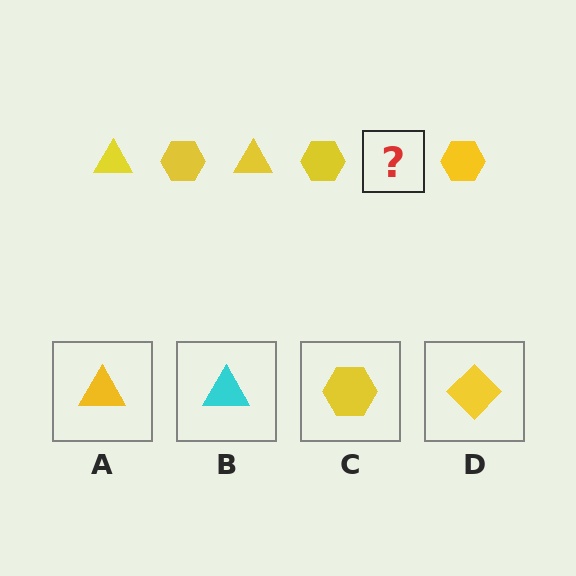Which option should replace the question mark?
Option A.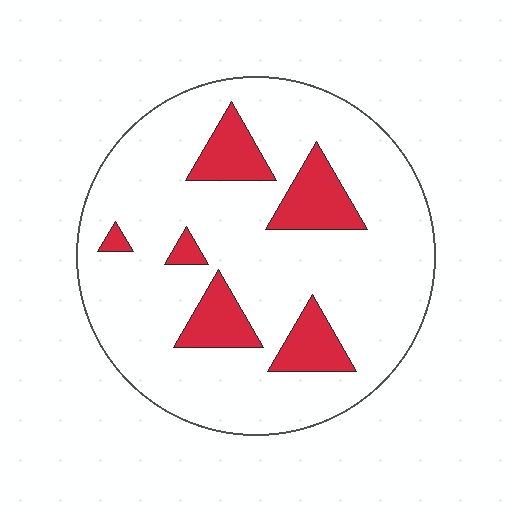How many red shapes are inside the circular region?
6.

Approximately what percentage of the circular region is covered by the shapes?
Approximately 15%.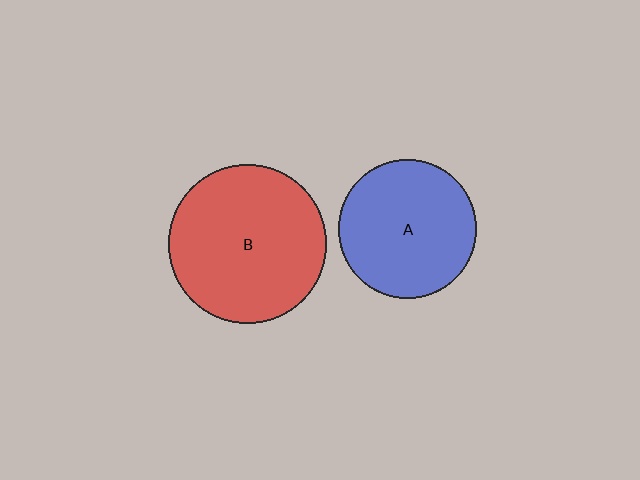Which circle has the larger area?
Circle B (red).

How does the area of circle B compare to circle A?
Approximately 1.3 times.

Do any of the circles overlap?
No, none of the circles overlap.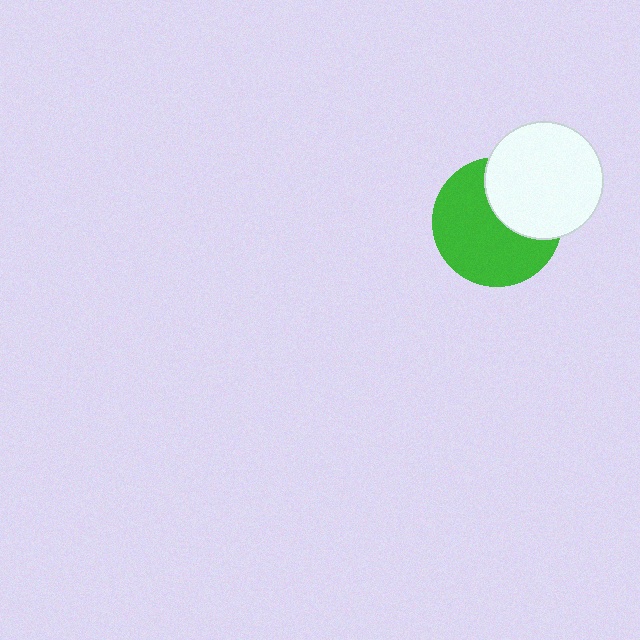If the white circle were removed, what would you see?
You would see the complete green circle.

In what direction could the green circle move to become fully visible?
The green circle could move toward the lower-left. That would shift it out from behind the white circle entirely.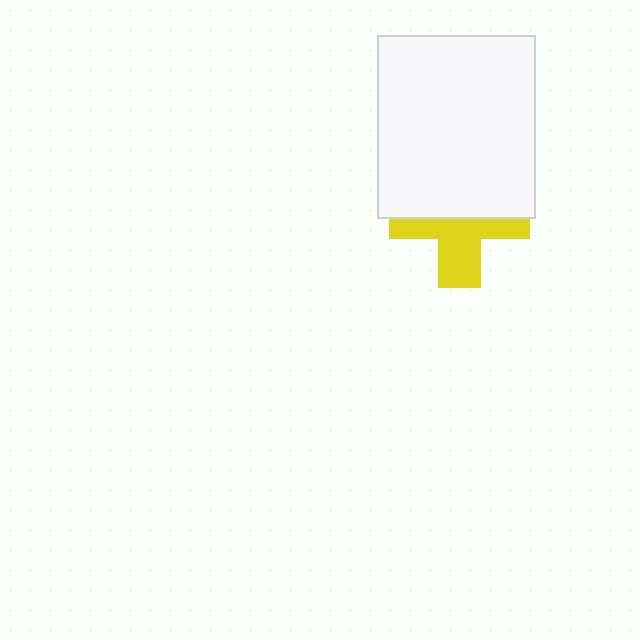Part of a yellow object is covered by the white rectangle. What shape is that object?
It is a cross.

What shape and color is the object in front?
The object in front is a white rectangle.